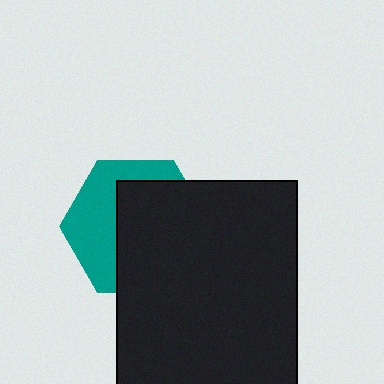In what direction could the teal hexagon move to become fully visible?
The teal hexagon could move left. That would shift it out from behind the black rectangle entirely.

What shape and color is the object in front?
The object in front is a black rectangle.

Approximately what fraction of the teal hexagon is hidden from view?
Roughly 59% of the teal hexagon is hidden behind the black rectangle.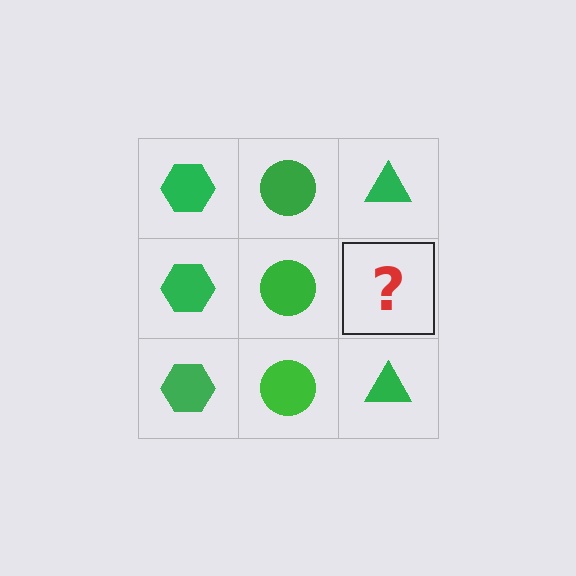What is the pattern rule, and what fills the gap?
The rule is that each column has a consistent shape. The gap should be filled with a green triangle.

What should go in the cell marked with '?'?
The missing cell should contain a green triangle.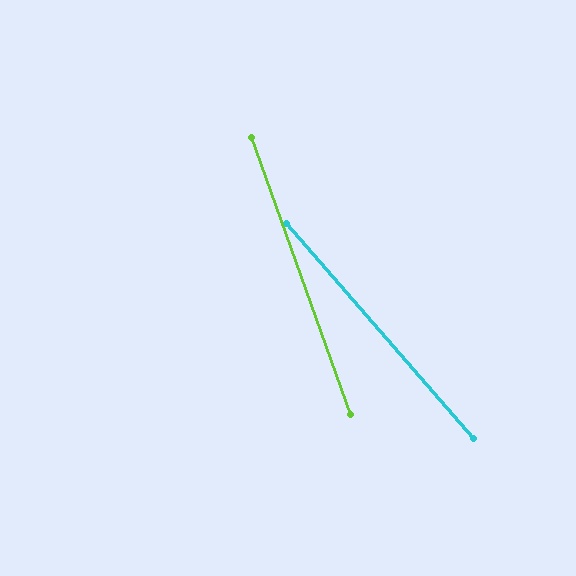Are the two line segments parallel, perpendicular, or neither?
Neither parallel nor perpendicular — they differ by about 21°.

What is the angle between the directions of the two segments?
Approximately 21 degrees.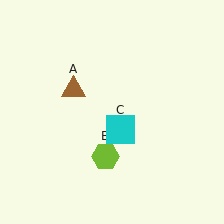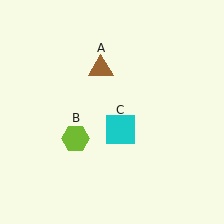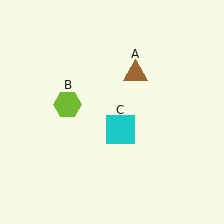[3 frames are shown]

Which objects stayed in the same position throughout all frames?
Cyan square (object C) remained stationary.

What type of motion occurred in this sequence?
The brown triangle (object A), lime hexagon (object B) rotated clockwise around the center of the scene.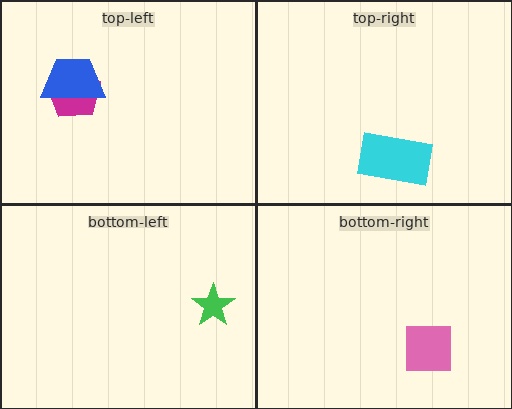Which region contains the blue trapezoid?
The top-left region.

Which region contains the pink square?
The bottom-right region.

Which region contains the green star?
The bottom-left region.